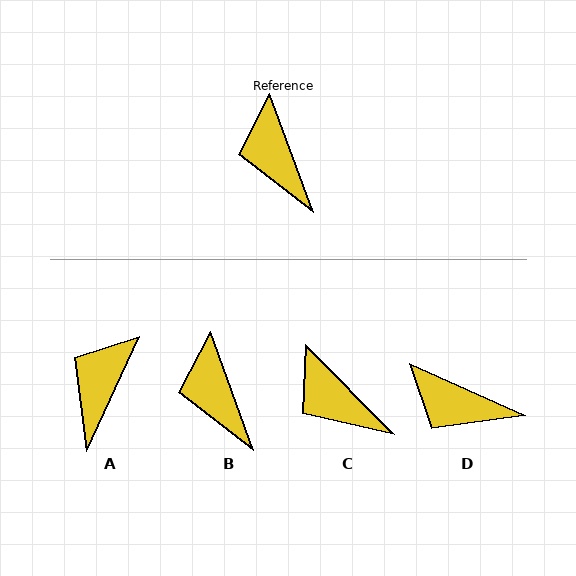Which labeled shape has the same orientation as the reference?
B.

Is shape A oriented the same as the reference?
No, it is off by about 45 degrees.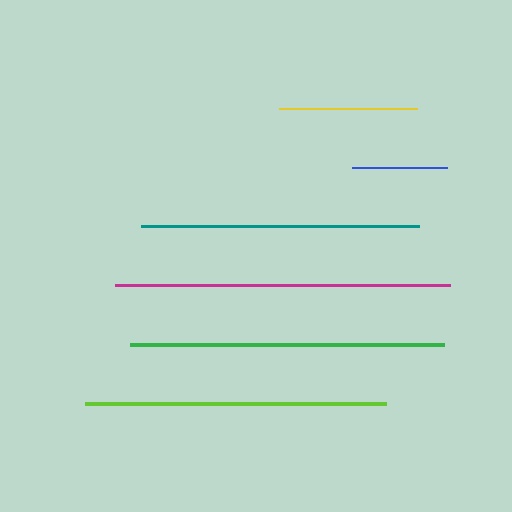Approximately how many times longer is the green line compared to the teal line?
The green line is approximately 1.1 times the length of the teal line.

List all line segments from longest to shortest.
From longest to shortest: magenta, green, lime, teal, yellow, blue.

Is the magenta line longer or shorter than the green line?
The magenta line is longer than the green line.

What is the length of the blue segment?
The blue segment is approximately 95 pixels long.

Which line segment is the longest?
The magenta line is the longest at approximately 335 pixels.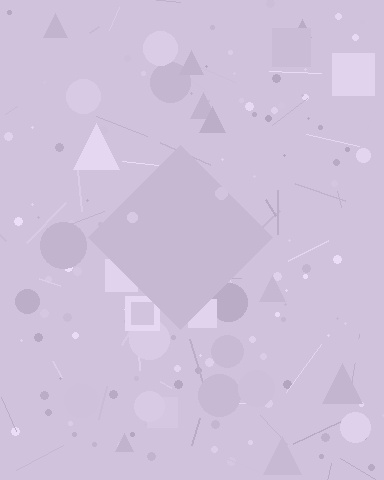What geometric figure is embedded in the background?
A diamond is embedded in the background.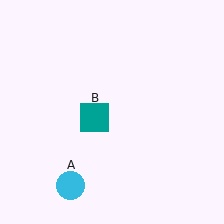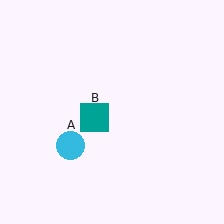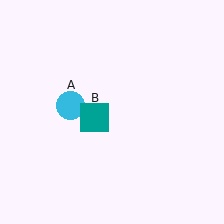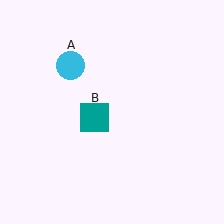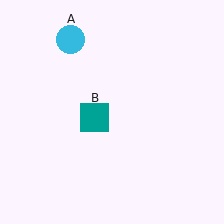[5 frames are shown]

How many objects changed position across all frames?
1 object changed position: cyan circle (object A).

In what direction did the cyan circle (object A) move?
The cyan circle (object A) moved up.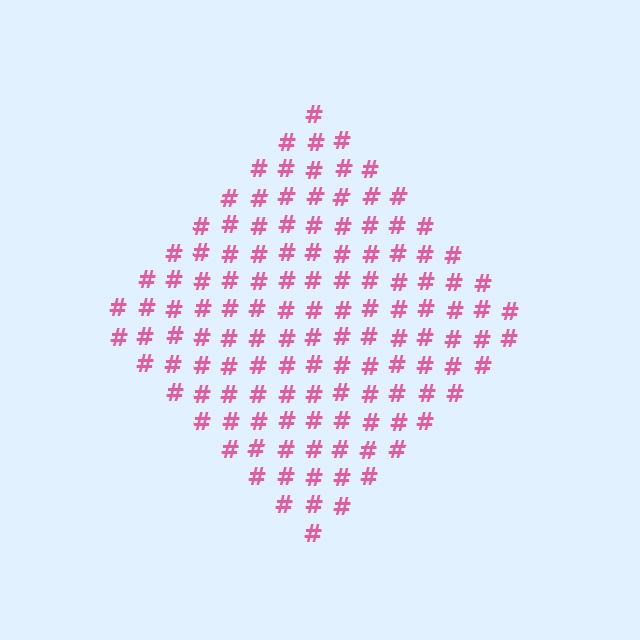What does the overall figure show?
The overall figure shows a diamond.